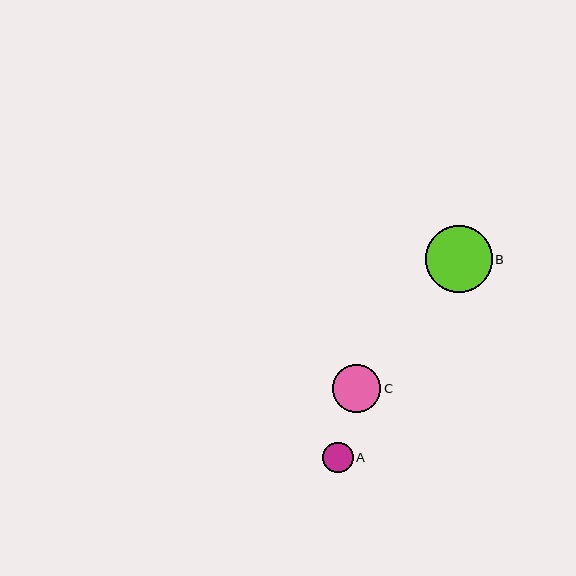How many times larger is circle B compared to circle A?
Circle B is approximately 2.2 times the size of circle A.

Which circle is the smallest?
Circle A is the smallest with a size of approximately 30 pixels.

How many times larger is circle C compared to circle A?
Circle C is approximately 1.6 times the size of circle A.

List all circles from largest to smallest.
From largest to smallest: B, C, A.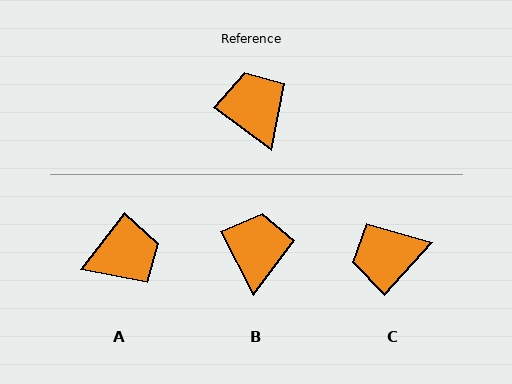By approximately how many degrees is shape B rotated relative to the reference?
Approximately 26 degrees clockwise.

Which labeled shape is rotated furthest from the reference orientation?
A, about 91 degrees away.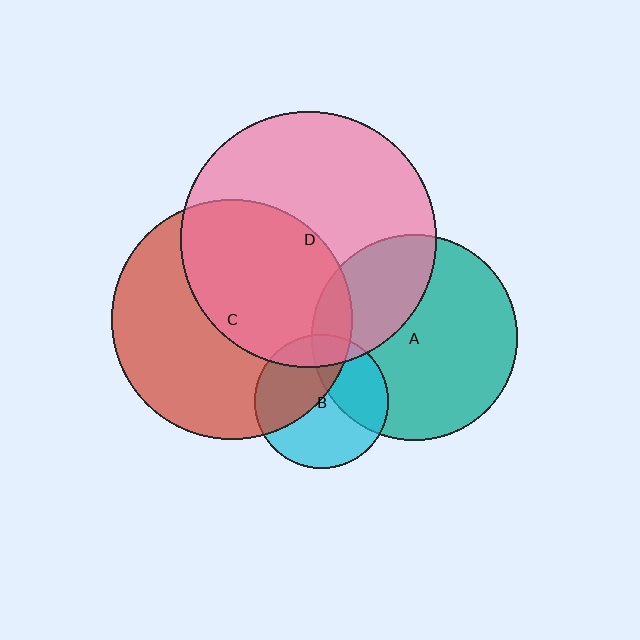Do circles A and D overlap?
Yes.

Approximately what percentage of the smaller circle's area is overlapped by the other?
Approximately 35%.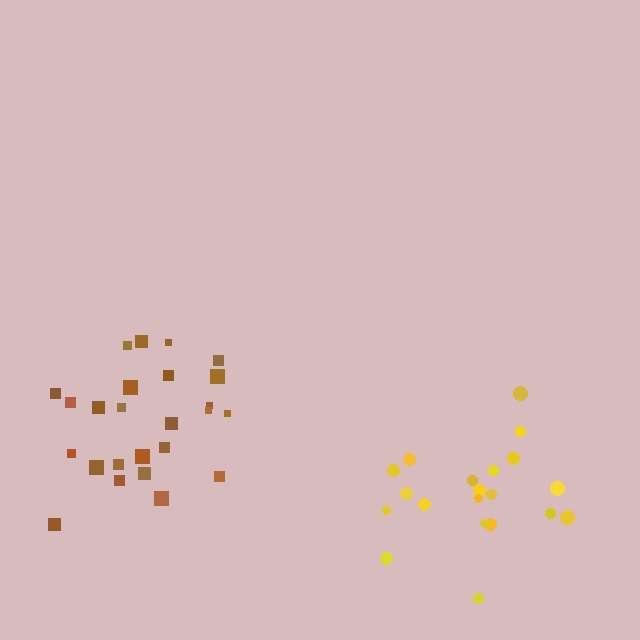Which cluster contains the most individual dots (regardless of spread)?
Brown (25).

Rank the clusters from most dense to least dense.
brown, yellow.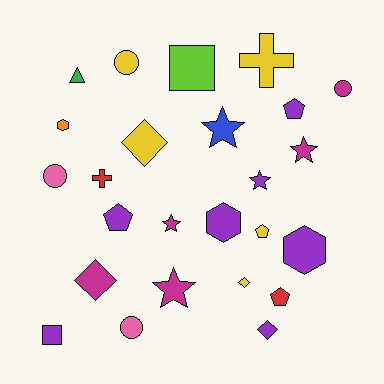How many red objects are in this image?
There are 2 red objects.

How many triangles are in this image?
There is 1 triangle.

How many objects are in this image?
There are 25 objects.